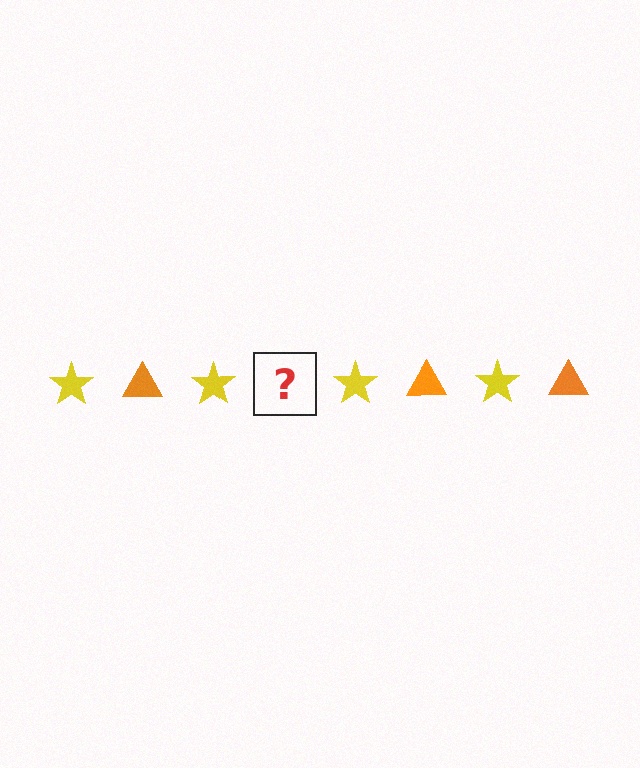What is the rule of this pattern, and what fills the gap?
The rule is that the pattern alternates between yellow star and orange triangle. The gap should be filled with an orange triangle.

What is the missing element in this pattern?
The missing element is an orange triangle.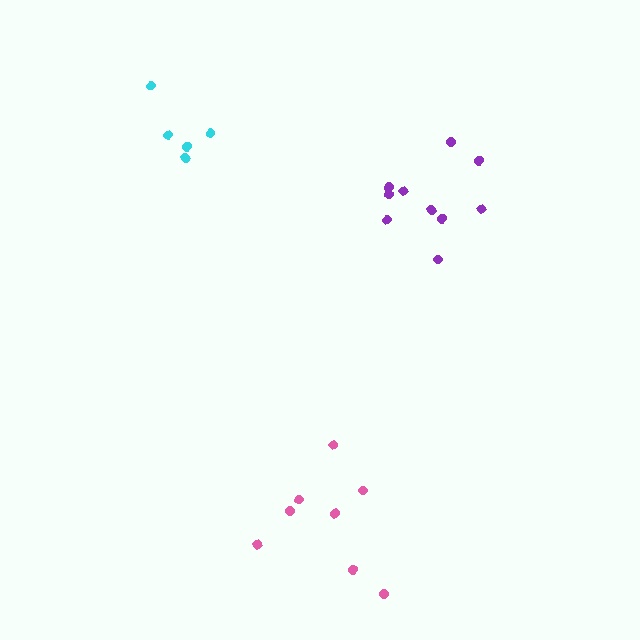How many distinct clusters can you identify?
There are 3 distinct clusters.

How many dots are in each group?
Group 1: 8 dots, Group 2: 5 dots, Group 3: 10 dots (23 total).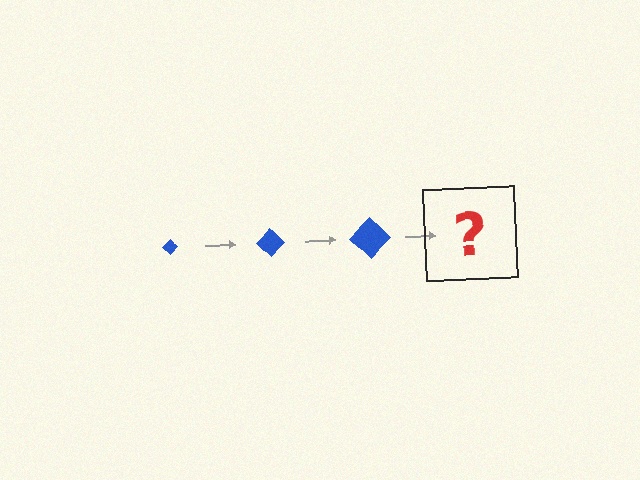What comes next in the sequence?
The next element should be a blue diamond, larger than the previous one.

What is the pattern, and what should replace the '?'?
The pattern is that the diamond gets progressively larger each step. The '?' should be a blue diamond, larger than the previous one.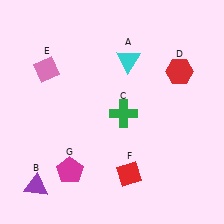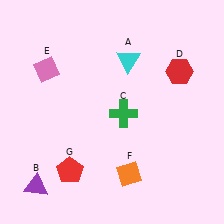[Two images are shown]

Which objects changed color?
F changed from red to orange. G changed from magenta to red.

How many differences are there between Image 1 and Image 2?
There are 2 differences between the two images.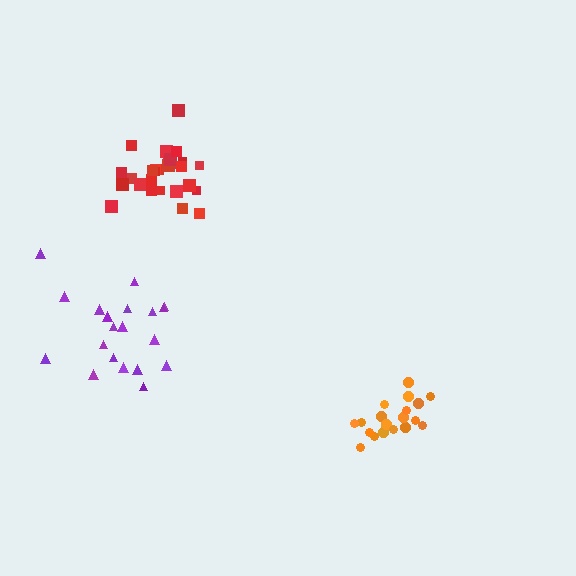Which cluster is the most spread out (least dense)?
Purple.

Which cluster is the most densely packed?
Red.